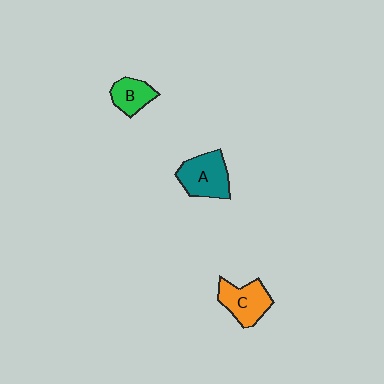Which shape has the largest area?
Shape A (teal).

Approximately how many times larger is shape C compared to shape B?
Approximately 1.4 times.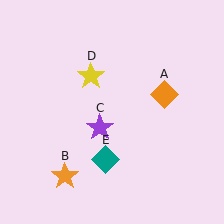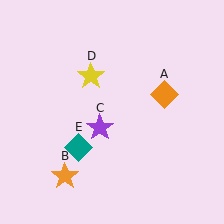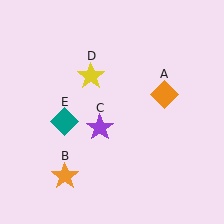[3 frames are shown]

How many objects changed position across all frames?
1 object changed position: teal diamond (object E).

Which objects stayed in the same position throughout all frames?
Orange diamond (object A) and orange star (object B) and purple star (object C) and yellow star (object D) remained stationary.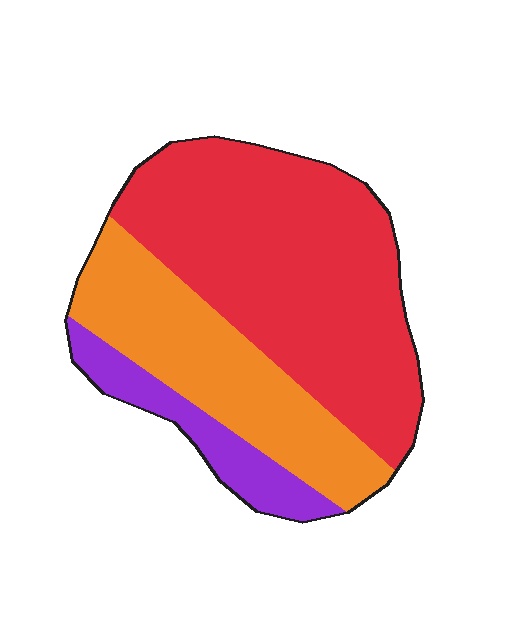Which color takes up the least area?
Purple, at roughly 10%.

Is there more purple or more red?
Red.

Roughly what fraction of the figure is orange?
Orange covers about 30% of the figure.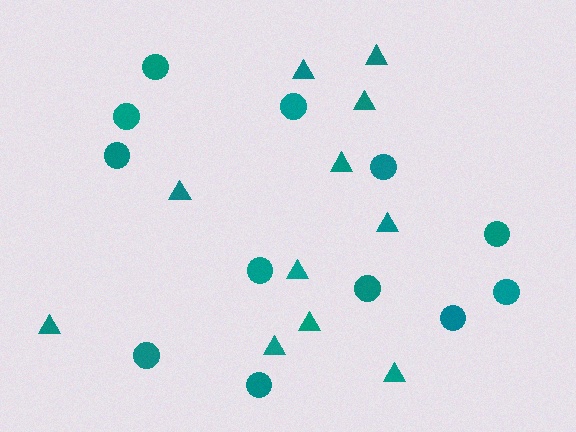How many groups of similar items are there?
There are 2 groups: one group of triangles (11) and one group of circles (12).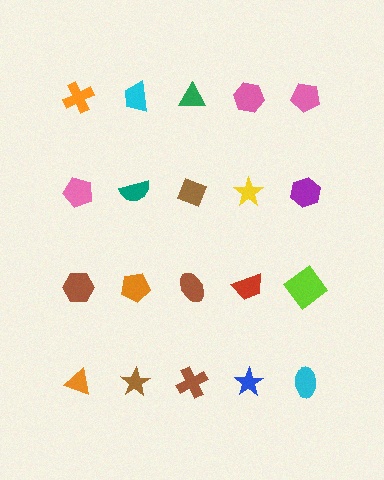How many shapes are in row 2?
5 shapes.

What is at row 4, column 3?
A brown cross.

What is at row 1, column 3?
A green triangle.